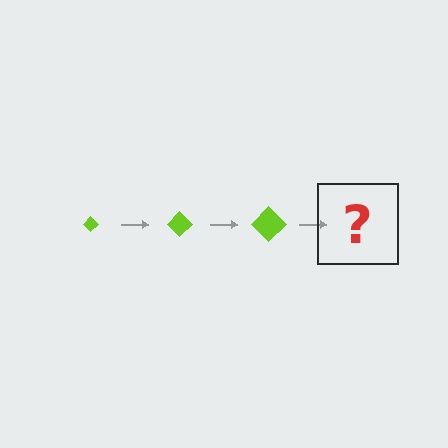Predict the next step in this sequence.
The next step is a lime diamond, larger than the previous one.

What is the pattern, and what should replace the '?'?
The pattern is that the diamond gets progressively larger each step. The '?' should be a lime diamond, larger than the previous one.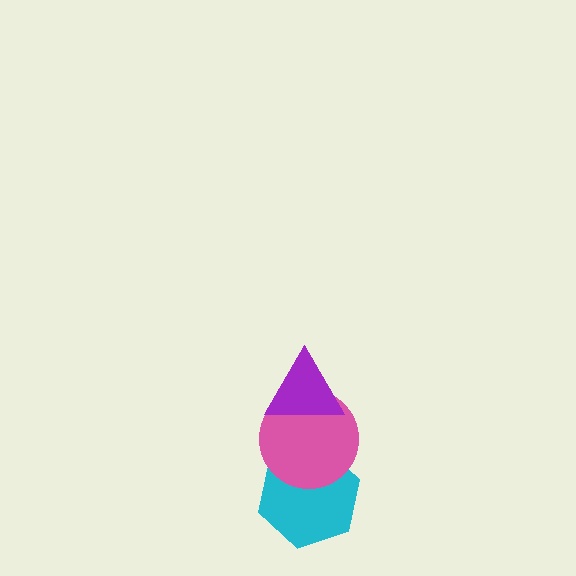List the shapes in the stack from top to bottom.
From top to bottom: the purple triangle, the pink circle, the cyan hexagon.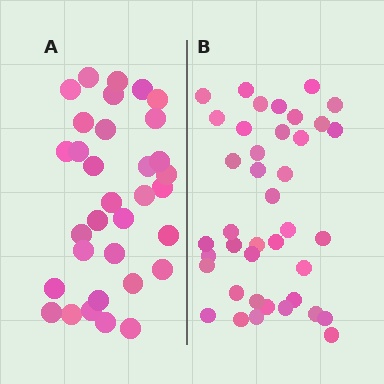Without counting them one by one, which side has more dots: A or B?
Region B (the right region) has more dots.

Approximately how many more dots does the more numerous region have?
Region B has roughly 8 or so more dots than region A.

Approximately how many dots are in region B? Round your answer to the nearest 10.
About 40 dots.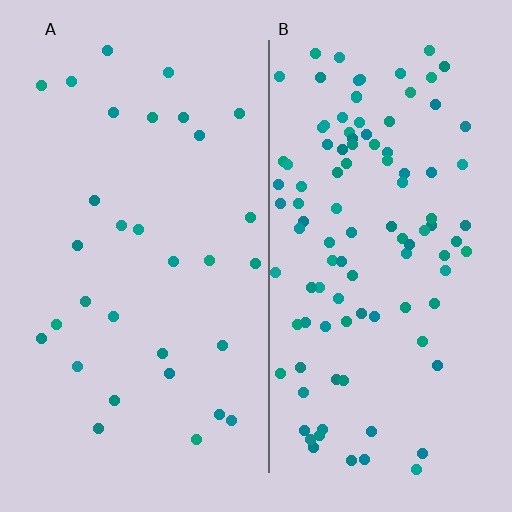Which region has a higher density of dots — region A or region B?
B (the right).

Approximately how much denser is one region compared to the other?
Approximately 3.4× — region B over region A.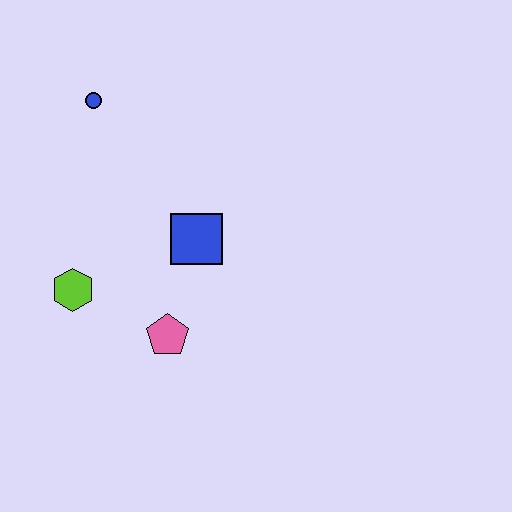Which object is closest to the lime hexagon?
The pink pentagon is closest to the lime hexagon.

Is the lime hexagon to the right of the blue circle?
No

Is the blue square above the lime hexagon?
Yes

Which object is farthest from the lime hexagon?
The blue circle is farthest from the lime hexagon.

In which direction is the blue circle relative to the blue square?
The blue circle is above the blue square.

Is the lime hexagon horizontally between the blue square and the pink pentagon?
No